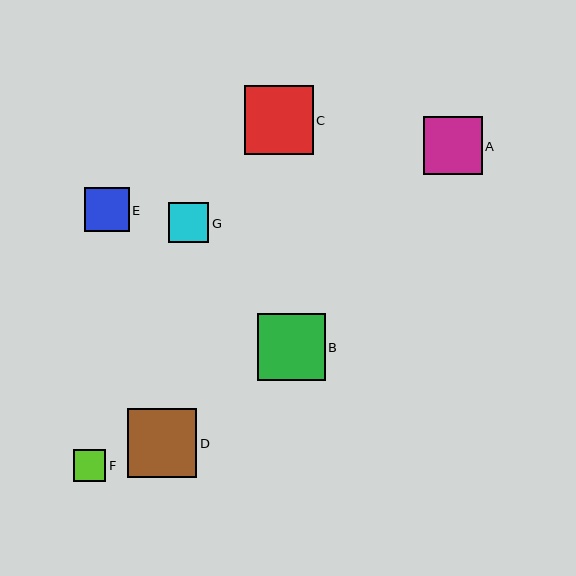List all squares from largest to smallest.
From largest to smallest: C, D, B, A, E, G, F.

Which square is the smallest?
Square F is the smallest with a size of approximately 32 pixels.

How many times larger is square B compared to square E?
Square B is approximately 1.5 times the size of square E.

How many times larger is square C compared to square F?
Square C is approximately 2.1 times the size of square F.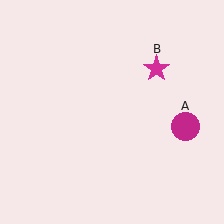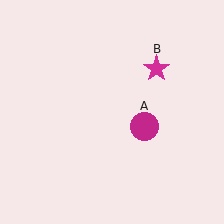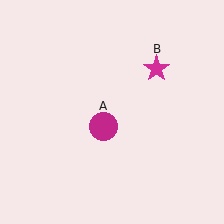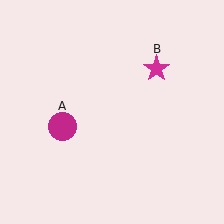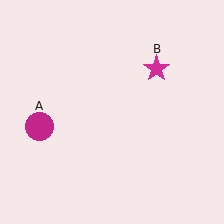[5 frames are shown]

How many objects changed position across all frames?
1 object changed position: magenta circle (object A).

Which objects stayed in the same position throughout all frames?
Magenta star (object B) remained stationary.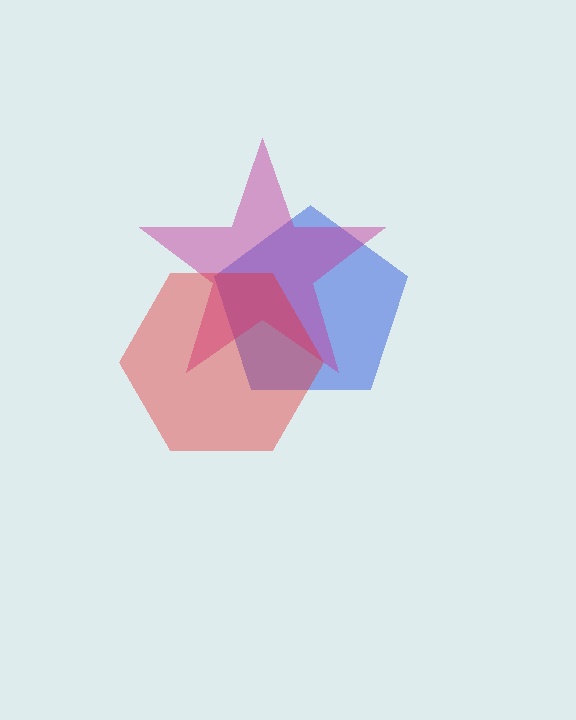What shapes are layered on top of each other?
The layered shapes are: a blue pentagon, a magenta star, a red hexagon.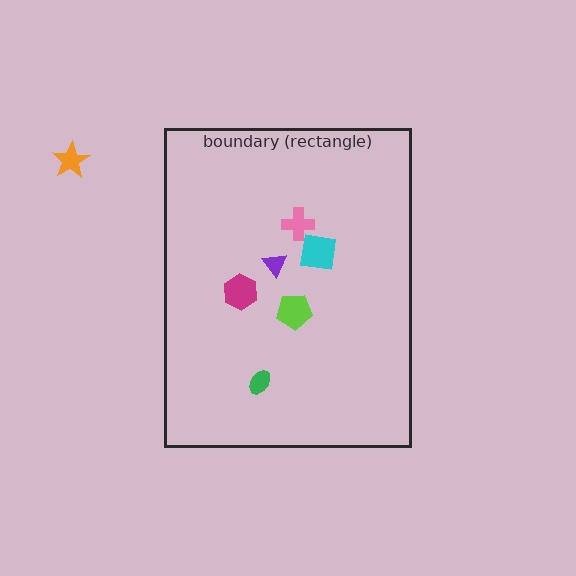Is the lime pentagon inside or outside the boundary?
Inside.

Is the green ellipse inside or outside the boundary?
Inside.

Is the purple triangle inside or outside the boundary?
Inside.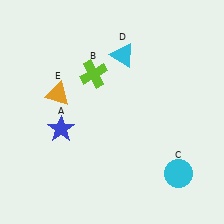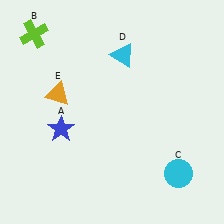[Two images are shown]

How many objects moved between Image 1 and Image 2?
1 object moved between the two images.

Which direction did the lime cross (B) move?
The lime cross (B) moved left.